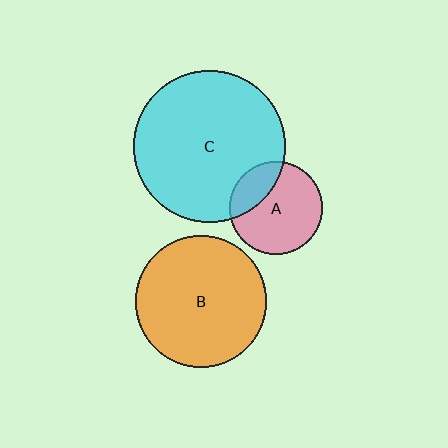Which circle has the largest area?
Circle C (cyan).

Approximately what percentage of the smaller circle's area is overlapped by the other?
Approximately 25%.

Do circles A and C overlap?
Yes.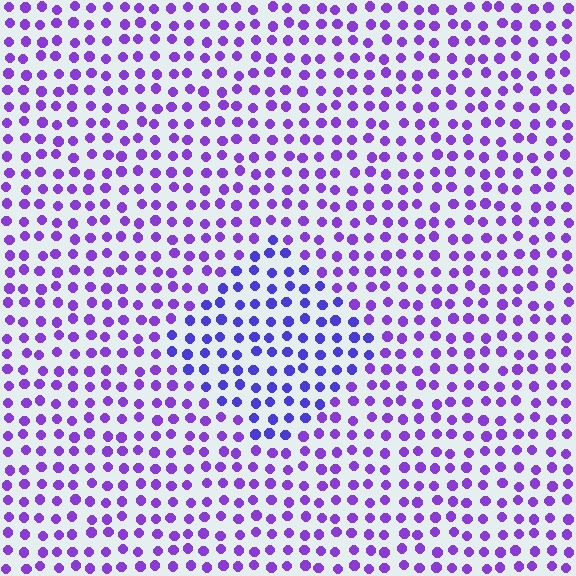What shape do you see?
I see a diamond.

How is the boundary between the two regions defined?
The boundary is defined purely by a slight shift in hue (about 25 degrees). Spacing, size, and orientation are identical on both sides.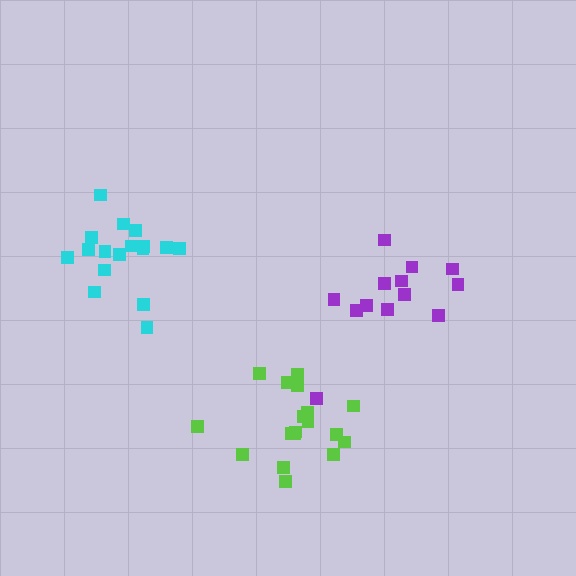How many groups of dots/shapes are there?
There are 3 groups.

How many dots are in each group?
Group 1: 13 dots, Group 2: 18 dots, Group 3: 17 dots (48 total).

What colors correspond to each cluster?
The clusters are colored: purple, lime, cyan.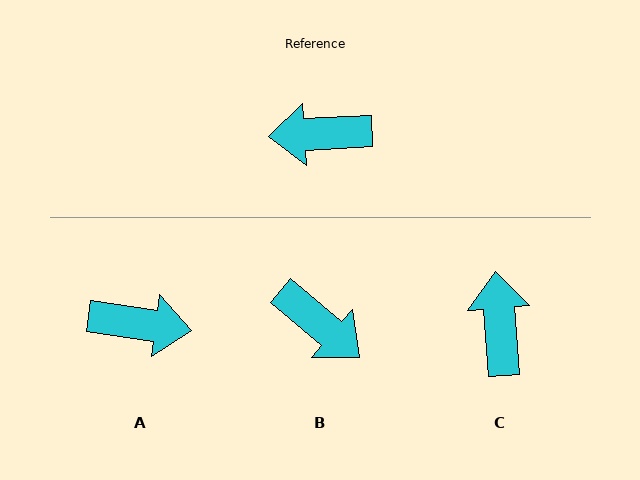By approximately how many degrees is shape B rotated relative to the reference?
Approximately 137 degrees counter-clockwise.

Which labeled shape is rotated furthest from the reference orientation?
A, about 169 degrees away.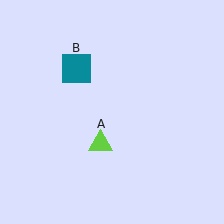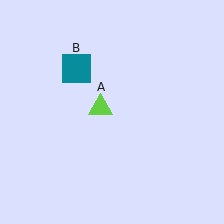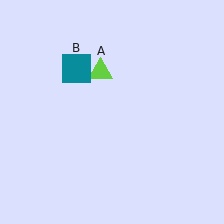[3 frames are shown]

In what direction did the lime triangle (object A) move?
The lime triangle (object A) moved up.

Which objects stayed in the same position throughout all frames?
Teal square (object B) remained stationary.